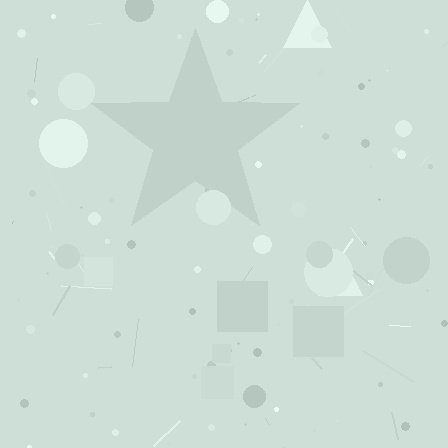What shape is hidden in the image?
A star is hidden in the image.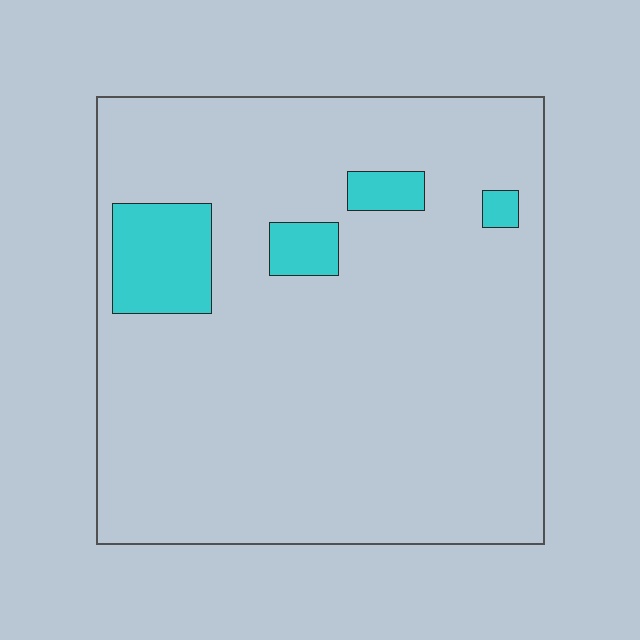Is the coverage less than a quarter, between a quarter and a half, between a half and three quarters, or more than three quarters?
Less than a quarter.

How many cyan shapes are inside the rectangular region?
4.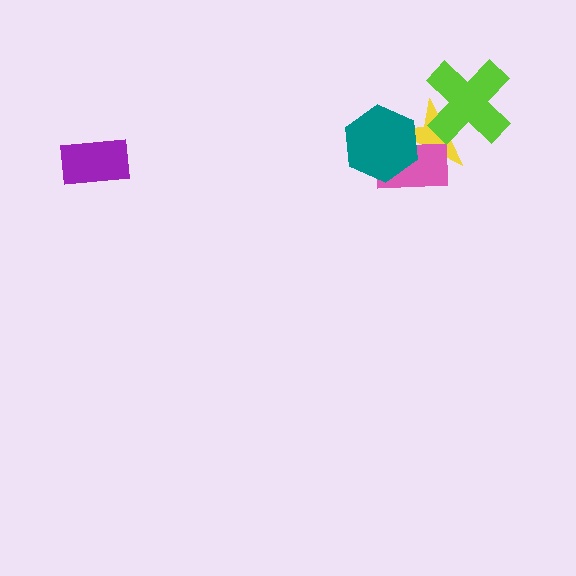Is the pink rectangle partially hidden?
Yes, it is partially covered by another shape.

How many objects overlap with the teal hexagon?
2 objects overlap with the teal hexagon.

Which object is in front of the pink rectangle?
The teal hexagon is in front of the pink rectangle.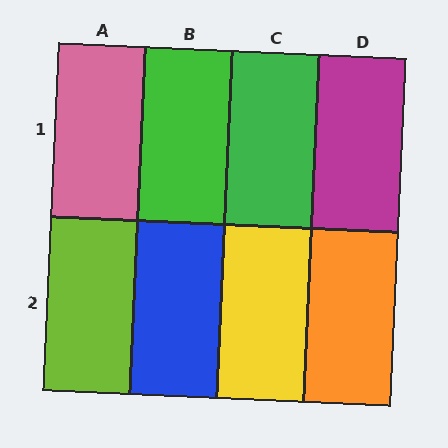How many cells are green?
2 cells are green.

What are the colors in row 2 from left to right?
Lime, blue, yellow, orange.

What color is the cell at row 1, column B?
Green.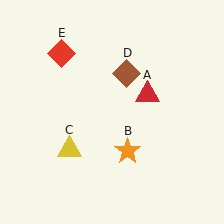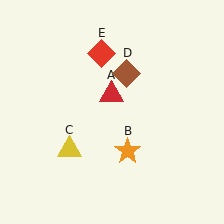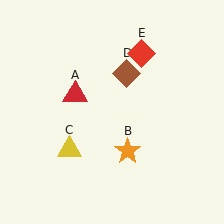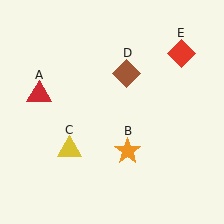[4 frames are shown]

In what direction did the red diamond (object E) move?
The red diamond (object E) moved right.